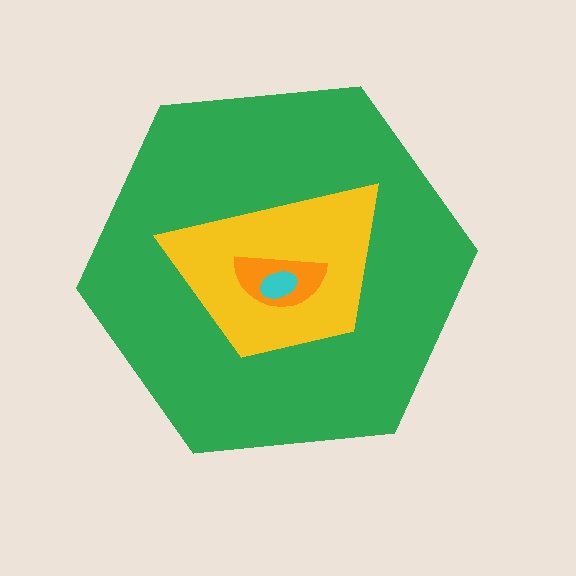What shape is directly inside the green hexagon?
The yellow trapezoid.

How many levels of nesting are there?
4.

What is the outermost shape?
The green hexagon.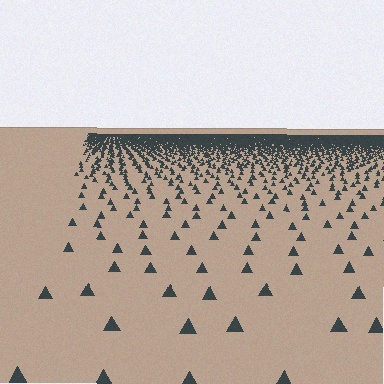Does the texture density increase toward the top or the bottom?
Density increases toward the top.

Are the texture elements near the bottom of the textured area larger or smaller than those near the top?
Larger. Near the bottom, elements are closer to the viewer and appear at a bigger on-screen size.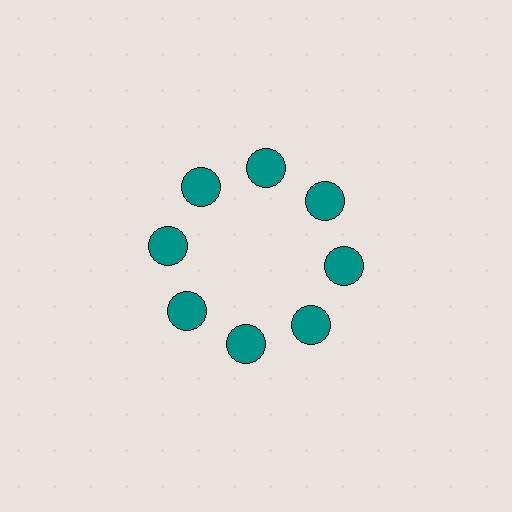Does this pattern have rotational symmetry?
Yes, this pattern has 8-fold rotational symmetry. It looks the same after rotating 45 degrees around the center.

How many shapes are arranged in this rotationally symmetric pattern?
There are 8 shapes, arranged in 8 groups of 1.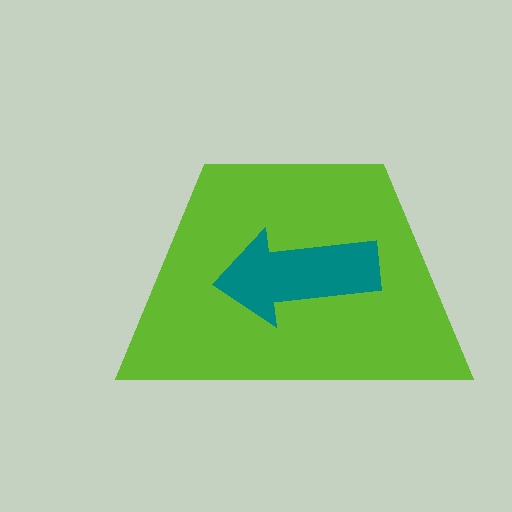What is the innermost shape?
The teal arrow.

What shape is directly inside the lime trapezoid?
The teal arrow.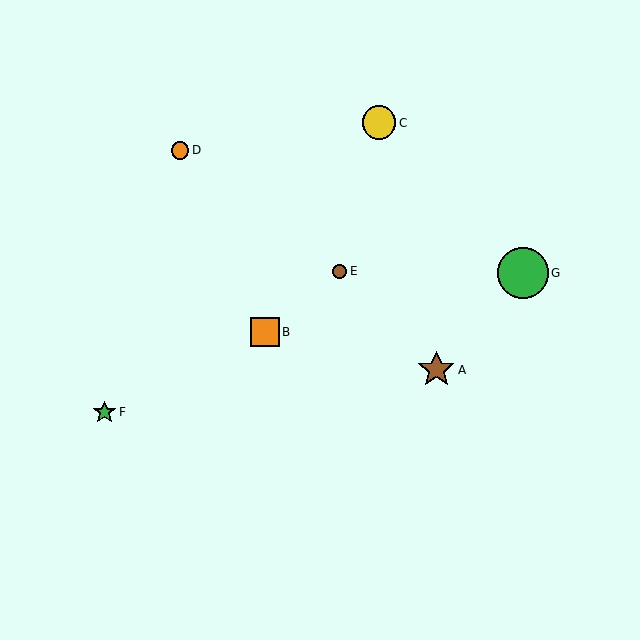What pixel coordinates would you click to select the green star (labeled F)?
Click at (104, 412) to select the green star F.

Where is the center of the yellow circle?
The center of the yellow circle is at (379, 123).